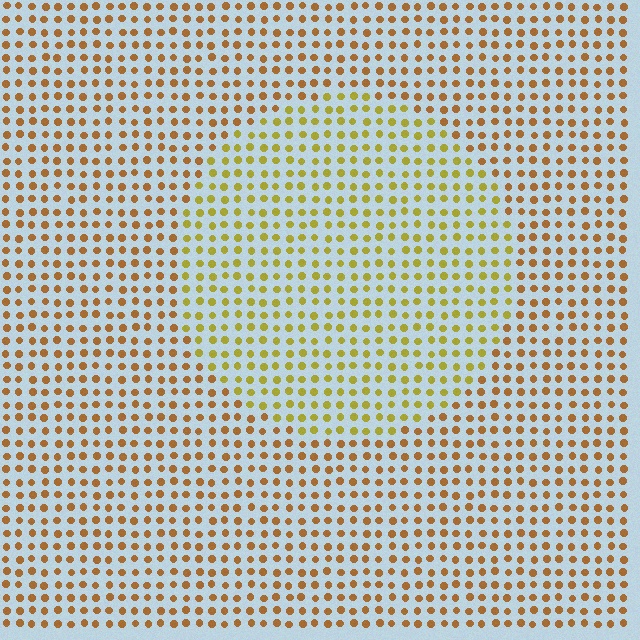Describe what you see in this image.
The image is filled with small brown elements in a uniform arrangement. A circle-shaped region is visible where the elements are tinted to a slightly different hue, forming a subtle color boundary.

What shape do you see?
I see a circle.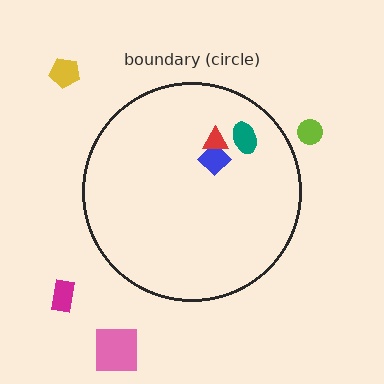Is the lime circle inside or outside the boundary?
Outside.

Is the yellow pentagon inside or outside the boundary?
Outside.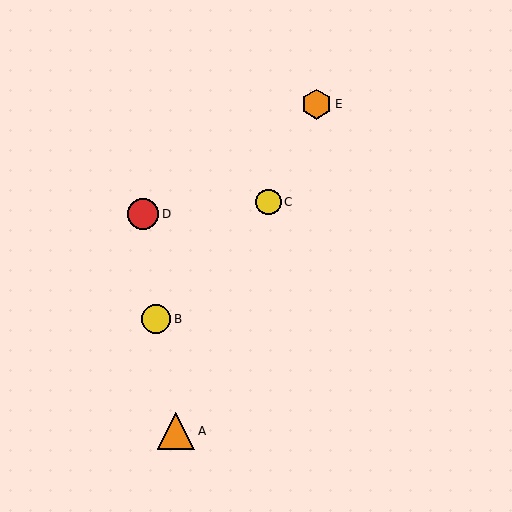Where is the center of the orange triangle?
The center of the orange triangle is at (176, 431).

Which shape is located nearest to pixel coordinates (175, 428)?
The orange triangle (labeled A) at (176, 431) is nearest to that location.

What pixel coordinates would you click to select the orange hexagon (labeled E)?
Click at (317, 104) to select the orange hexagon E.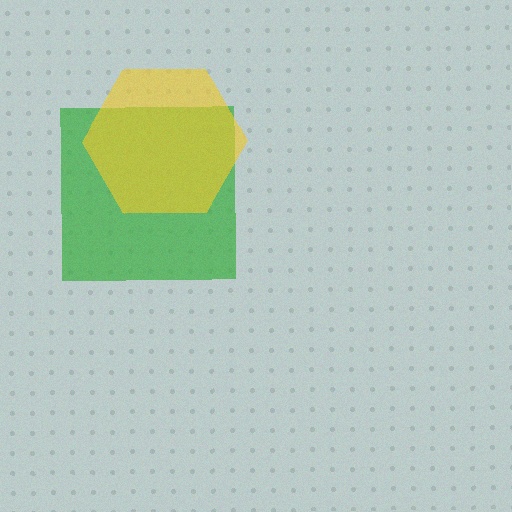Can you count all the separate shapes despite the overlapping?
Yes, there are 2 separate shapes.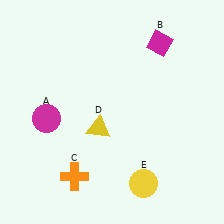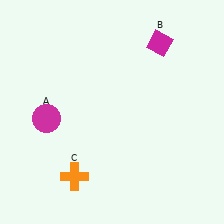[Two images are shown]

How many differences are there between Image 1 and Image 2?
There are 2 differences between the two images.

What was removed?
The yellow triangle (D), the yellow circle (E) were removed in Image 2.